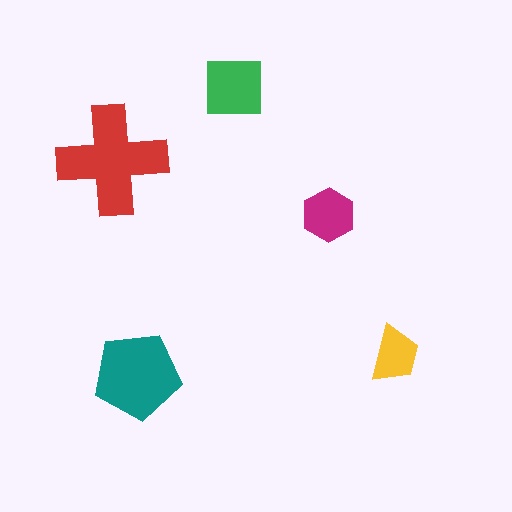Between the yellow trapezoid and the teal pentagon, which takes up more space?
The teal pentagon.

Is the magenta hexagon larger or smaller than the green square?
Smaller.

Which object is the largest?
The red cross.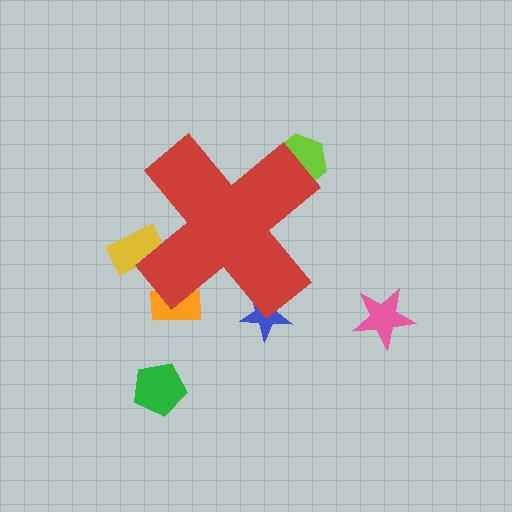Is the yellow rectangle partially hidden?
Yes, the yellow rectangle is partially hidden behind the red cross.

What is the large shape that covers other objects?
A red cross.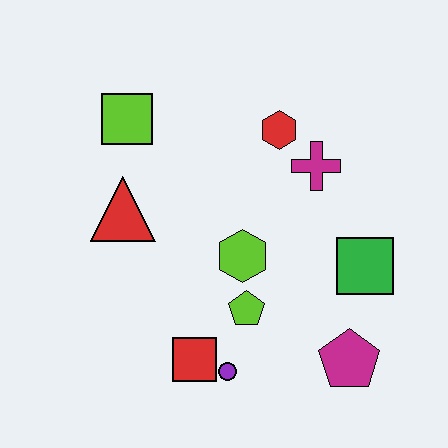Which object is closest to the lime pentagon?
The lime hexagon is closest to the lime pentagon.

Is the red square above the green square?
No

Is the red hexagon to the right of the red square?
Yes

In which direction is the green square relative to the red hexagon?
The green square is below the red hexagon.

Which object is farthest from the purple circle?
The lime square is farthest from the purple circle.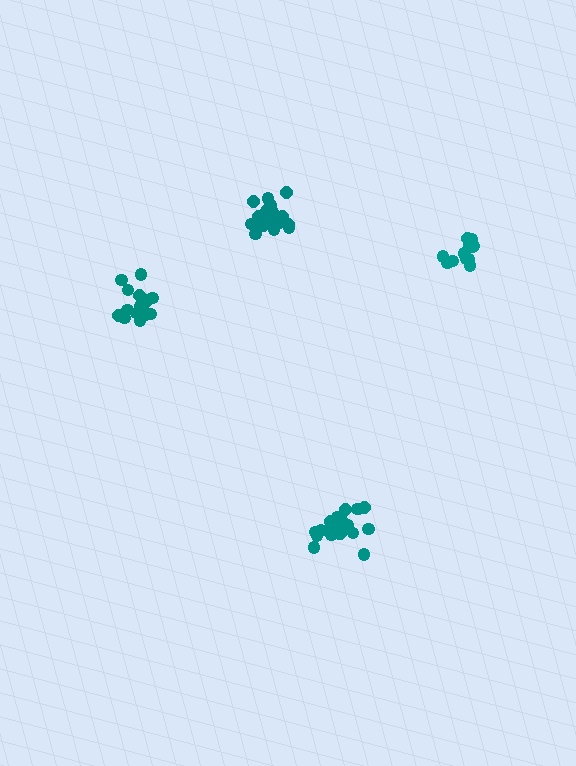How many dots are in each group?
Group 1: 15 dots, Group 2: 18 dots, Group 3: 17 dots, Group 4: 21 dots (71 total).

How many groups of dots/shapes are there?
There are 4 groups.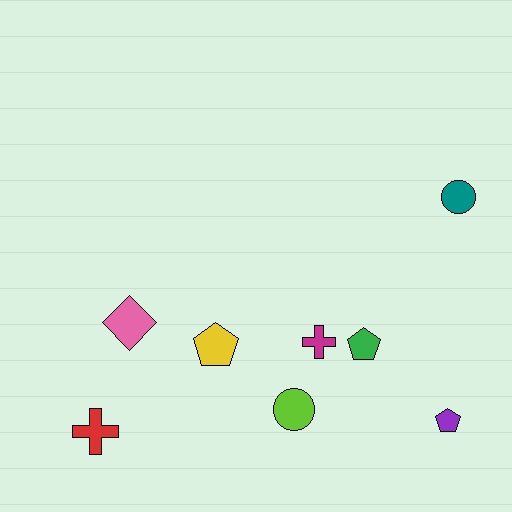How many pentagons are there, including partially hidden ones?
There are 3 pentagons.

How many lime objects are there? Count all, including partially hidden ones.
There is 1 lime object.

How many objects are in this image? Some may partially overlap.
There are 8 objects.